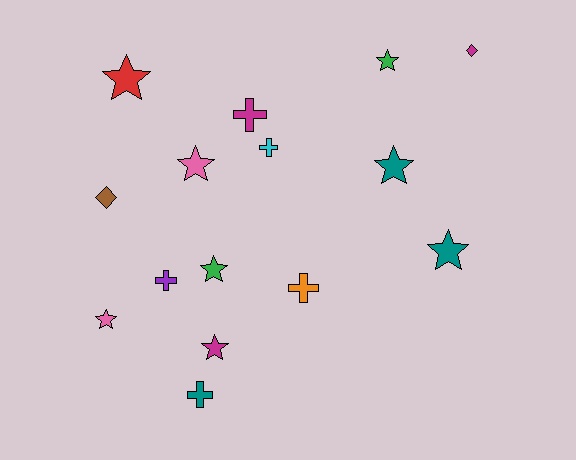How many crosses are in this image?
There are 5 crosses.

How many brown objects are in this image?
There is 1 brown object.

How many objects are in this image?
There are 15 objects.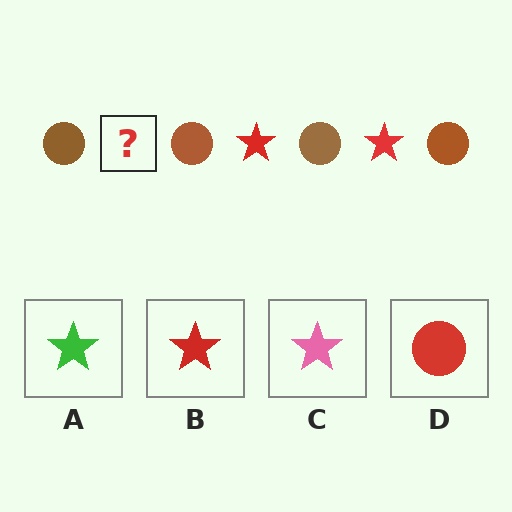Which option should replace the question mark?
Option B.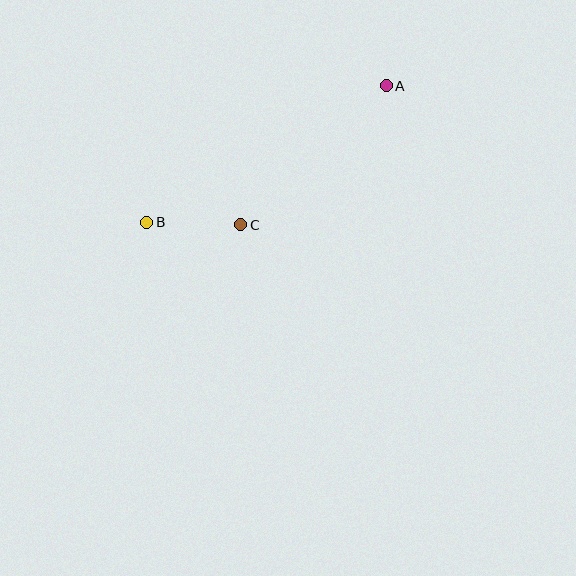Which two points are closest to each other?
Points B and C are closest to each other.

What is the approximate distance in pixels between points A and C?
The distance between A and C is approximately 201 pixels.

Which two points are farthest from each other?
Points A and B are farthest from each other.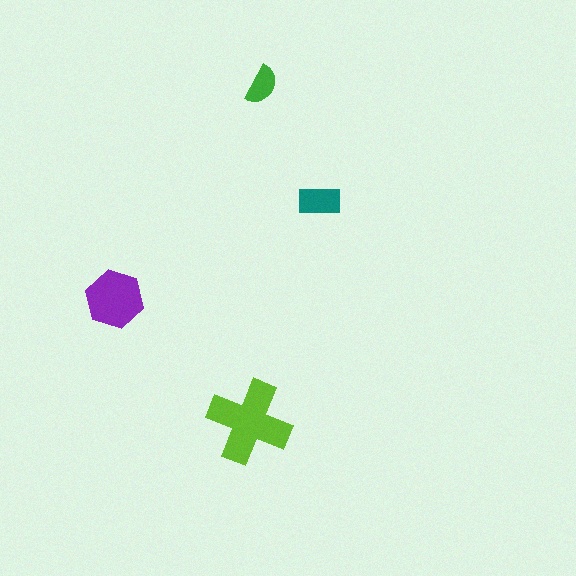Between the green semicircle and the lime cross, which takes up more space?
The lime cross.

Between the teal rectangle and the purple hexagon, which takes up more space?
The purple hexagon.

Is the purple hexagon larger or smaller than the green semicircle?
Larger.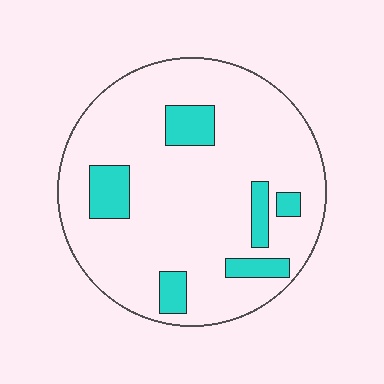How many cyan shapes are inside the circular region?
6.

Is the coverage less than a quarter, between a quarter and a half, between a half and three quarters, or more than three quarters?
Less than a quarter.